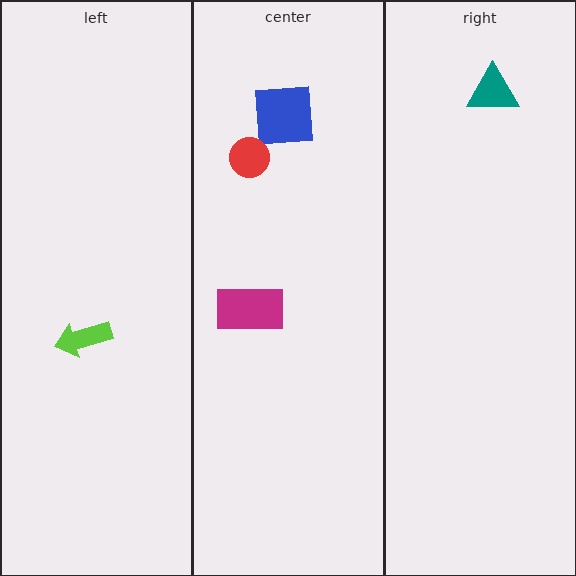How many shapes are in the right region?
1.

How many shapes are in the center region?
3.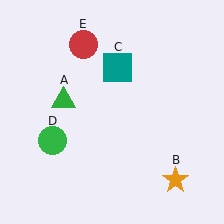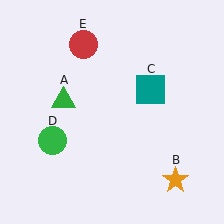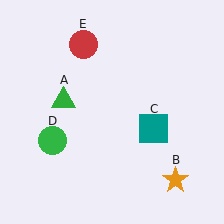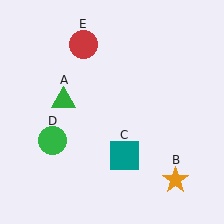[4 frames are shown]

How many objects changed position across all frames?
1 object changed position: teal square (object C).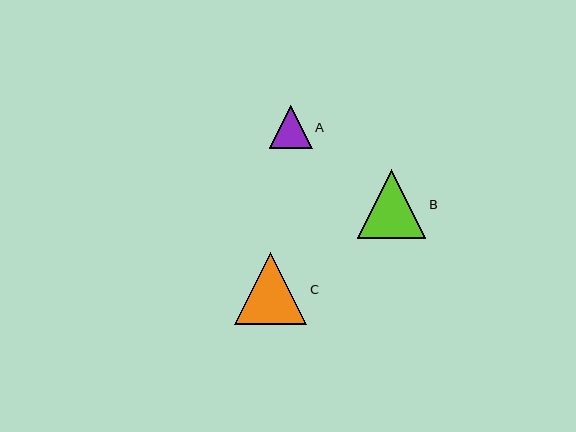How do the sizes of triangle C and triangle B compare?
Triangle C and triangle B are approximately the same size.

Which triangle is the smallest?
Triangle A is the smallest with a size of approximately 43 pixels.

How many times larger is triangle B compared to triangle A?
Triangle B is approximately 1.6 times the size of triangle A.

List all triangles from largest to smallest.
From largest to smallest: C, B, A.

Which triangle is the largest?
Triangle C is the largest with a size of approximately 72 pixels.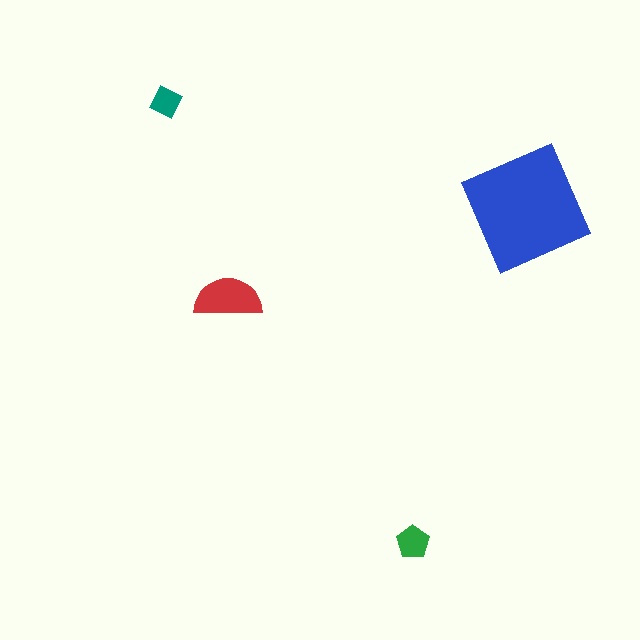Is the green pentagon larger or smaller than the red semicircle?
Smaller.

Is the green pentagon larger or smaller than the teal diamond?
Larger.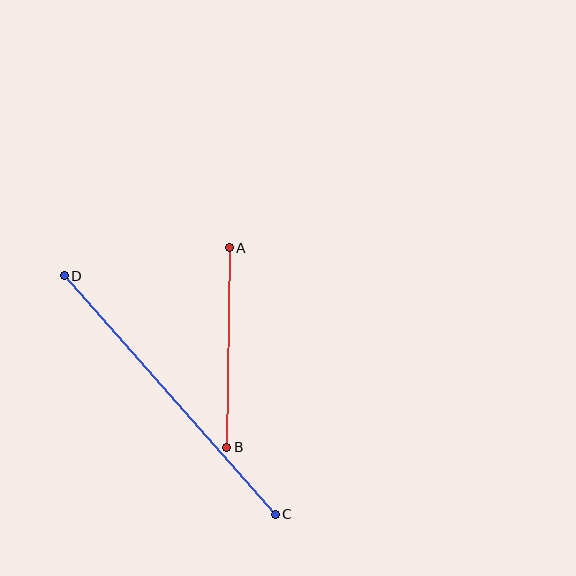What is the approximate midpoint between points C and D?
The midpoint is at approximately (170, 395) pixels.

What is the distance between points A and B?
The distance is approximately 200 pixels.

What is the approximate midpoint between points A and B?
The midpoint is at approximately (228, 348) pixels.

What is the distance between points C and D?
The distance is approximately 318 pixels.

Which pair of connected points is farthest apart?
Points C and D are farthest apart.